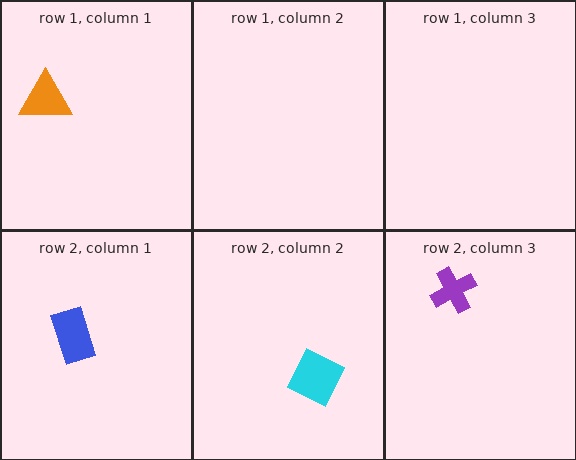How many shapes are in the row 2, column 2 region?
1.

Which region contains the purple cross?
The row 2, column 3 region.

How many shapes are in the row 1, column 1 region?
1.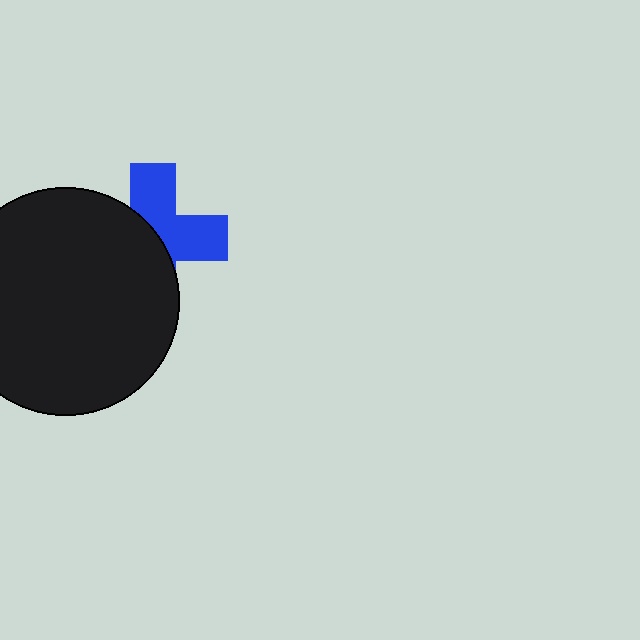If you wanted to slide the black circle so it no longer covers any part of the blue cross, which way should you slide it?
Slide it left — that is the most direct way to separate the two shapes.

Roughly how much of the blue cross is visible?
About half of it is visible (roughly 47%).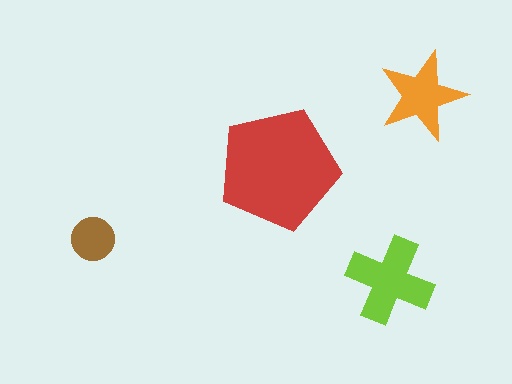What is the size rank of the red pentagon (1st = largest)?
1st.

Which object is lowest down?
The lime cross is bottommost.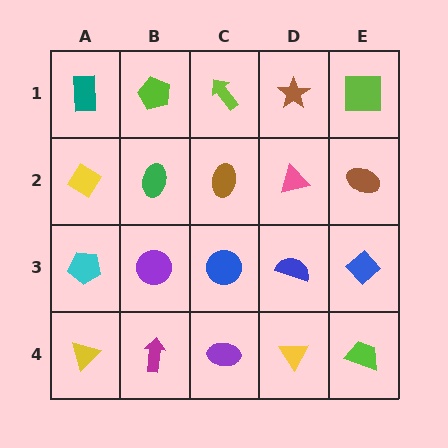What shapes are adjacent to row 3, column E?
A brown ellipse (row 2, column E), a lime trapezoid (row 4, column E), a blue semicircle (row 3, column D).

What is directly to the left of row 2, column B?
A yellow diamond.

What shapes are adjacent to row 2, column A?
A teal rectangle (row 1, column A), a cyan pentagon (row 3, column A), a green ellipse (row 2, column B).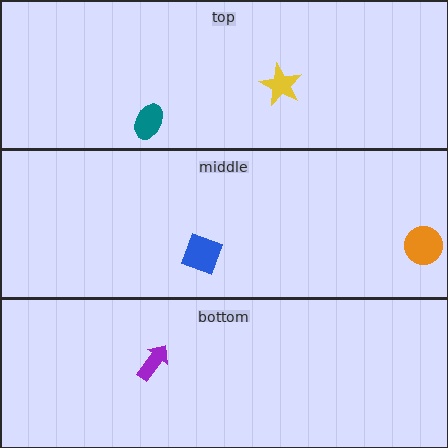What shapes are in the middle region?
The orange circle, the blue diamond.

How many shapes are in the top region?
2.